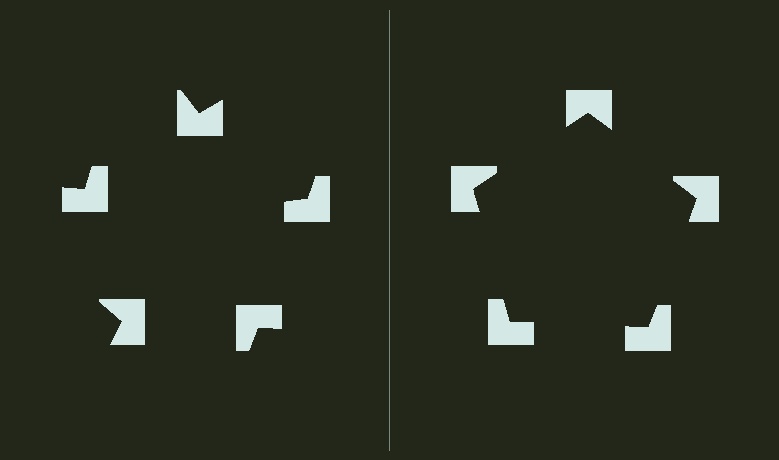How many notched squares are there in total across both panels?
10 — 5 on each side.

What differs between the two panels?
The notched squares are positioned identically on both sides; only the wedge orientations differ. On the right they align to a pentagon; on the left they are misaligned.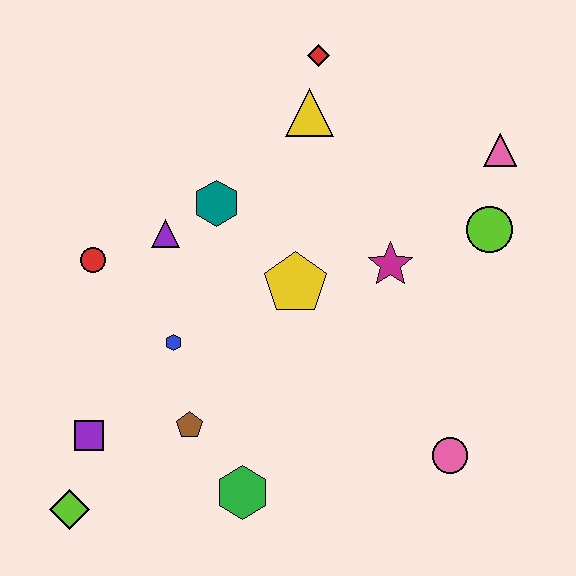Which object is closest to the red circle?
The purple triangle is closest to the red circle.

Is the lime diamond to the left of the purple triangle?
Yes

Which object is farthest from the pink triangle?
The lime diamond is farthest from the pink triangle.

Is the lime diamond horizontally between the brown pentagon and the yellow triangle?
No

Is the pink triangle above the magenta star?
Yes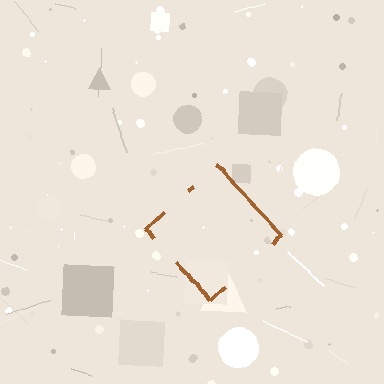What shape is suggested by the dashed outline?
The dashed outline suggests a diamond.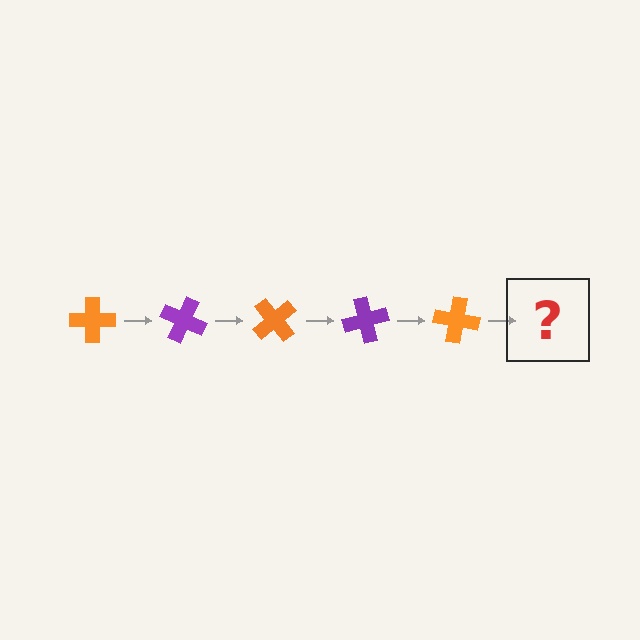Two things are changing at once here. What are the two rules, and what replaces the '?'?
The two rules are that it rotates 25 degrees each step and the color cycles through orange and purple. The '?' should be a purple cross, rotated 125 degrees from the start.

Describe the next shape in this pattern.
It should be a purple cross, rotated 125 degrees from the start.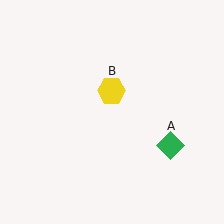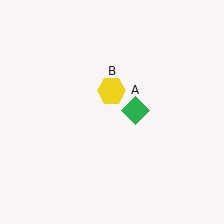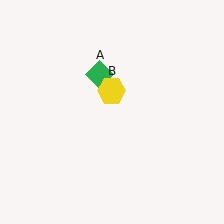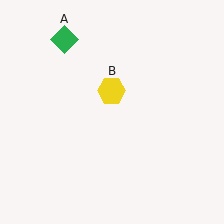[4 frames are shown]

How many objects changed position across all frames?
1 object changed position: green diamond (object A).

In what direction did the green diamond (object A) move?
The green diamond (object A) moved up and to the left.